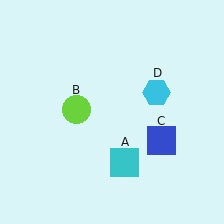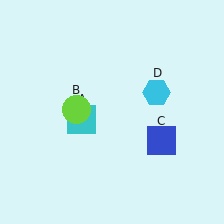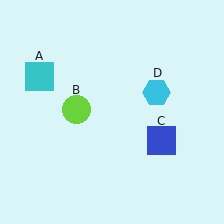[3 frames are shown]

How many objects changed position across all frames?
1 object changed position: cyan square (object A).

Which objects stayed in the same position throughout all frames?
Lime circle (object B) and blue square (object C) and cyan hexagon (object D) remained stationary.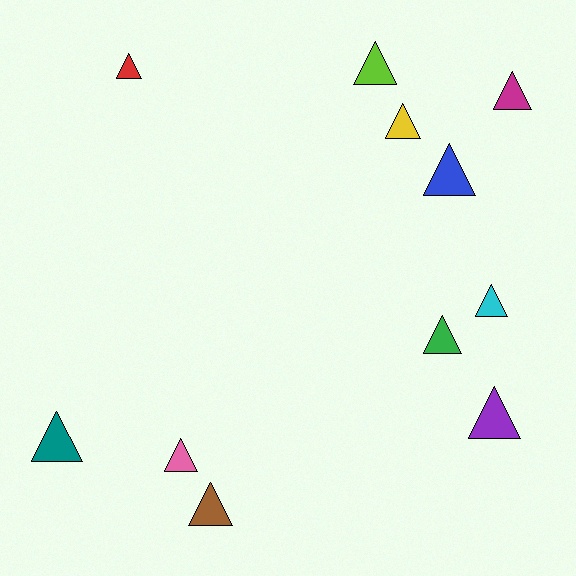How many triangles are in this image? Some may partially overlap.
There are 11 triangles.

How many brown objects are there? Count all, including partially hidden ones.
There is 1 brown object.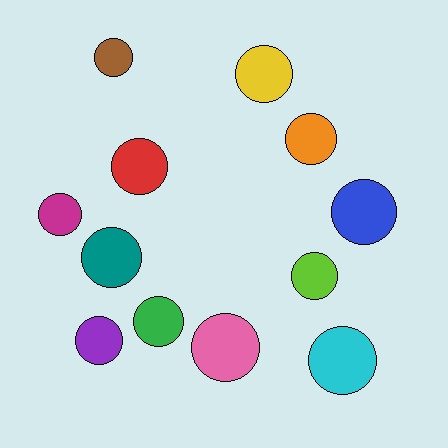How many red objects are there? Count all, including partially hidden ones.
There is 1 red object.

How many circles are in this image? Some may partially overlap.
There are 12 circles.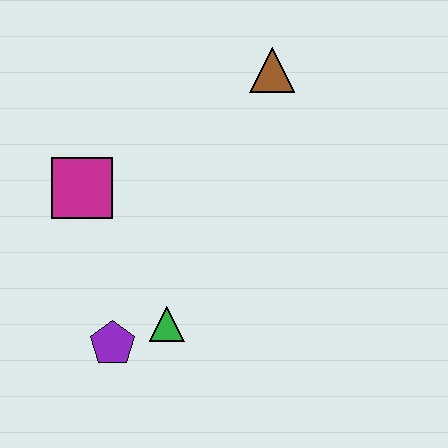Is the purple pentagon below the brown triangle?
Yes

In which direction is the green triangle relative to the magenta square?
The green triangle is below the magenta square.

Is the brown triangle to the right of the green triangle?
Yes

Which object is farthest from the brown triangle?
The purple pentagon is farthest from the brown triangle.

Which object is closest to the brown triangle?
The magenta square is closest to the brown triangle.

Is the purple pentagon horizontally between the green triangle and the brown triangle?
No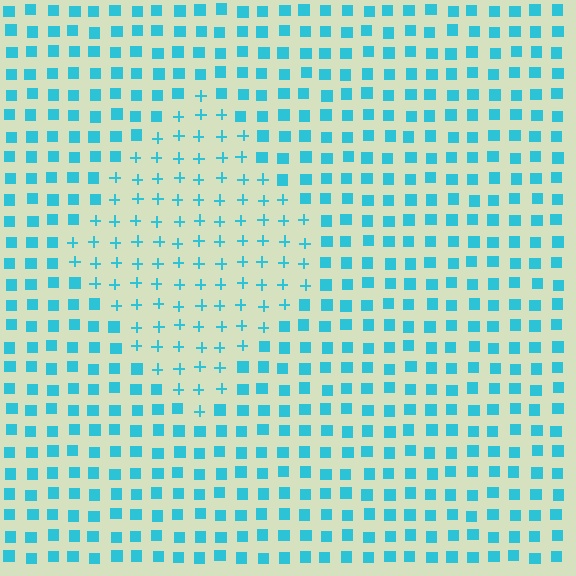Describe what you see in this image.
The image is filled with small cyan elements arranged in a uniform grid. A diamond-shaped region contains plus signs, while the surrounding area contains squares. The boundary is defined purely by the change in element shape.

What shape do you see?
I see a diamond.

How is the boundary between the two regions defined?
The boundary is defined by a change in element shape: plus signs inside vs. squares outside. All elements share the same color and spacing.